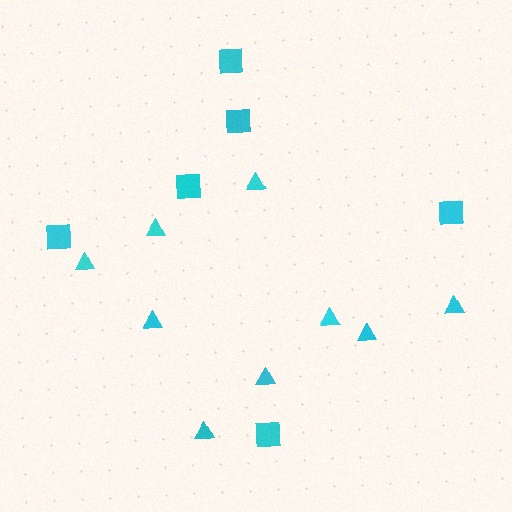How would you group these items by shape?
There are 2 groups: one group of squares (6) and one group of triangles (9).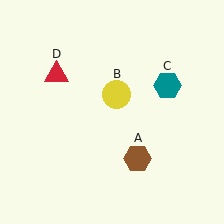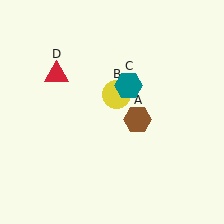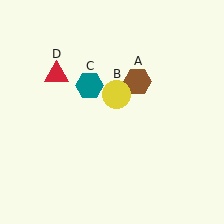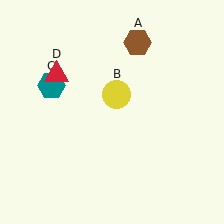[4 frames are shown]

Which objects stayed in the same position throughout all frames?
Yellow circle (object B) and red triangle (object D) remained stationary.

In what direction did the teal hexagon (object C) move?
The teal hexagon (object C) moved left.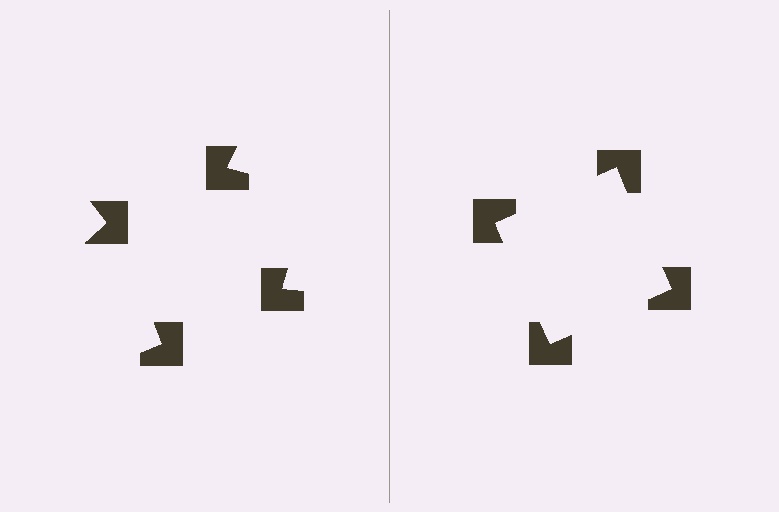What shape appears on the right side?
An illusory square.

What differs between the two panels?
The notched squares are positioned identically on both sides; only the wedge orientations differ. On the right they align to a square; on the left they are misaligned.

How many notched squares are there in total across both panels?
8 — 4 on each side.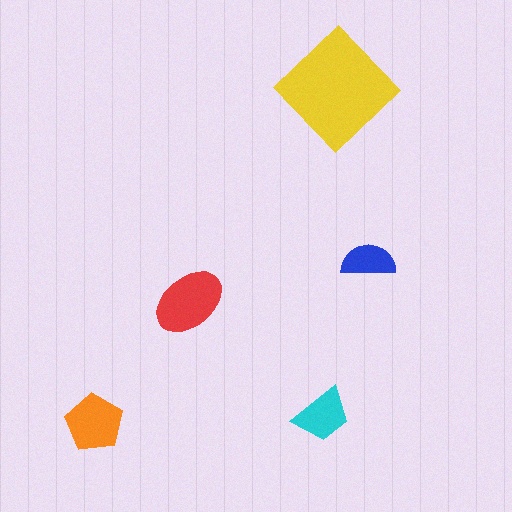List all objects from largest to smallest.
The yellow diamond, the red ellipse, the orange pentagon, the cyan trapezoid, the blue semicircle.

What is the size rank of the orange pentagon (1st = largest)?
3rd.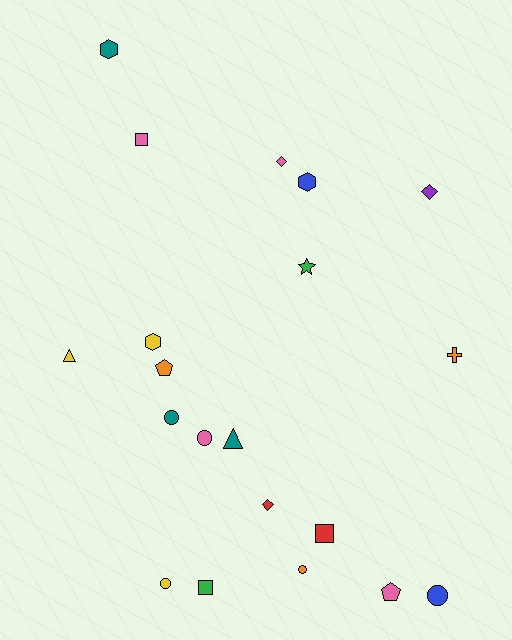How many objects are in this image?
There are 20 objects.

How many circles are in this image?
There are 5 circles.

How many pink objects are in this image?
There are 4 pink objects.